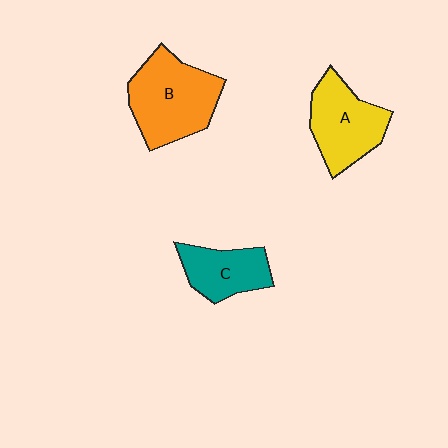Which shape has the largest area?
Shape B (orange).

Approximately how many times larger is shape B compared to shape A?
Approximately 1.2 times.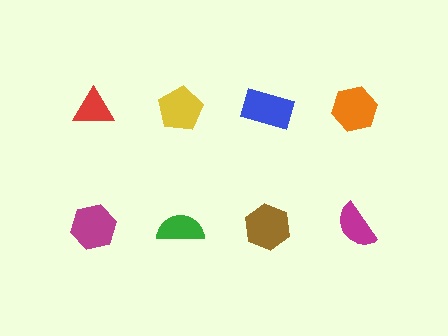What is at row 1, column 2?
A yellow pentagon.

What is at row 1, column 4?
An orange hexagon.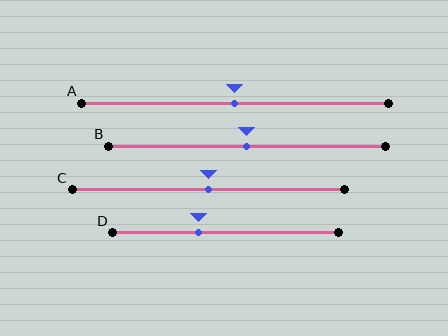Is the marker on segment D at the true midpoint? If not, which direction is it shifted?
No, the marker on segment D is shifted to the left by about 12% of the segment length.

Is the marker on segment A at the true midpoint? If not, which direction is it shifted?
Yes, the marker on segment A is at the true midpoint.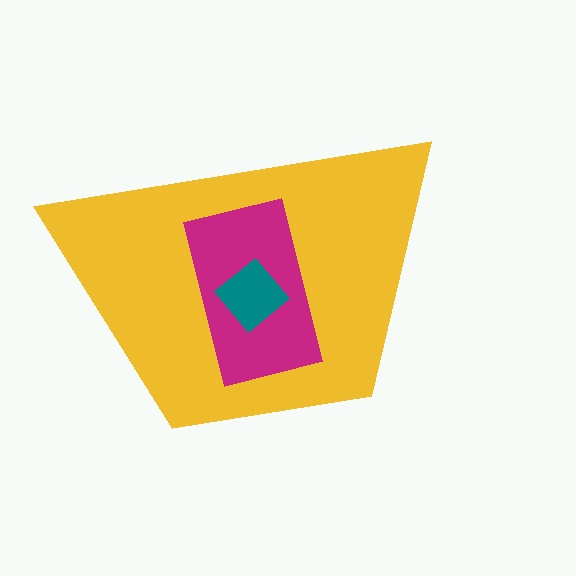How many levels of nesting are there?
3.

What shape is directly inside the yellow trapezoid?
The magenta rectangle.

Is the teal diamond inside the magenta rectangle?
Yes.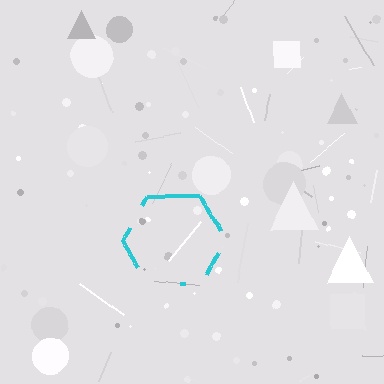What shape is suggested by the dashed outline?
The dashed outline suggests a hexagon.